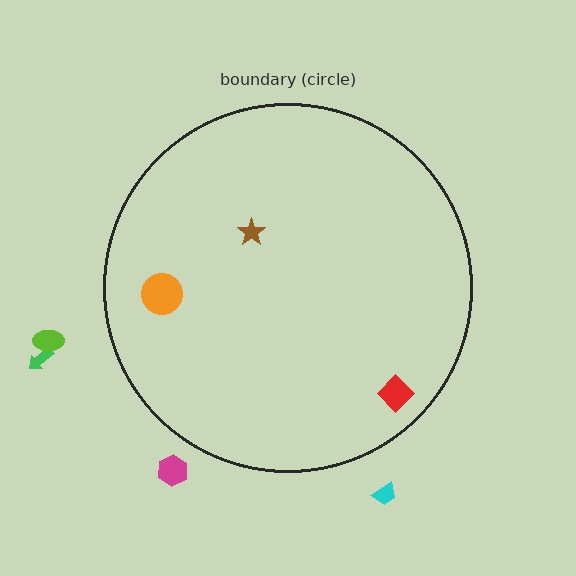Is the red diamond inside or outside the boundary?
Inside.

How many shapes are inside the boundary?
3 inside, 4 outside.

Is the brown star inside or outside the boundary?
Inside.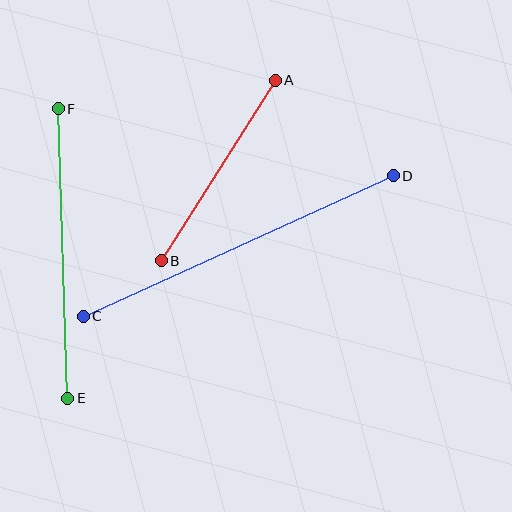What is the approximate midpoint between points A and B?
The midpoint is at approximately (218, 170) pixels.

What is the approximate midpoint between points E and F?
The midpoint is at approximately (63, 253) pixels.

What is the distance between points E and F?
The distance is approximately 290 pixels.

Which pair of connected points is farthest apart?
Points C and D are farthest apart.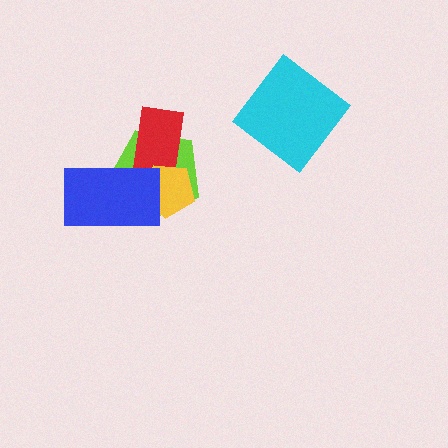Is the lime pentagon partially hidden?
Yes, it is partially covered by another shape.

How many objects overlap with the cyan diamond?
0 objects overlap with the cyan diamond.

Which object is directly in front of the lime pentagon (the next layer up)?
The red rectangle is directly in front of the lime pentagon.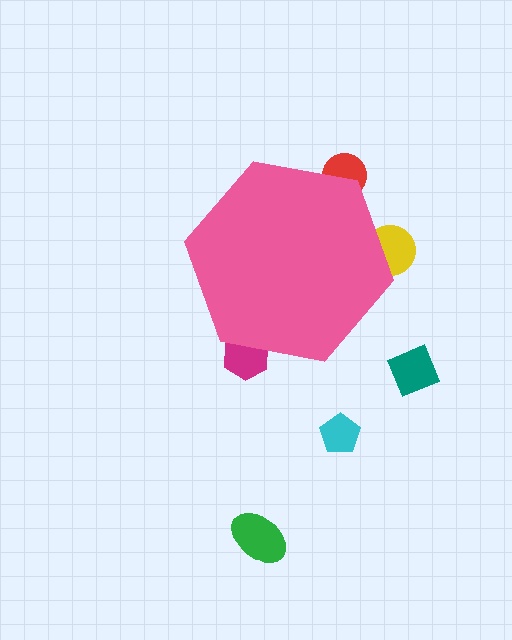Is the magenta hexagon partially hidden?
Yes, the magenta hexagon is partially hidden behind the pink hexagon.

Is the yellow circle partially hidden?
Yes, the yellow circle is partially hidden behind the pink hexagon.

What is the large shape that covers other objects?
A pink hexagon.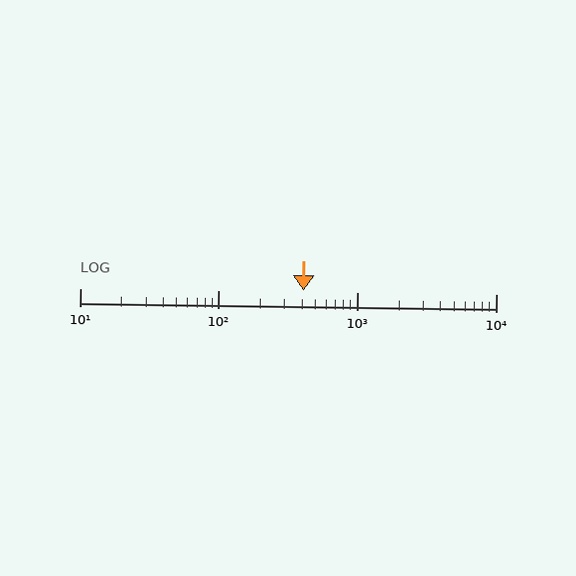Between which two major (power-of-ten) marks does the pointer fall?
The pointer is between 100 and 1000.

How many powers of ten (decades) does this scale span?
The scale spans 3 decades, from 10 to 10000.